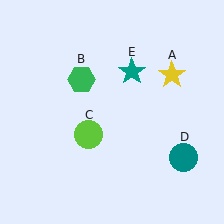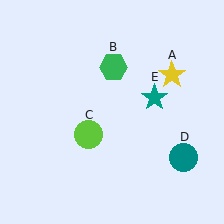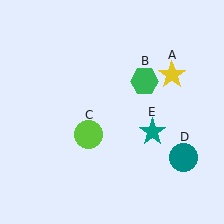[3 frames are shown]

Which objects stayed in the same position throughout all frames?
Yellow star (object A) and lime circle (object C) and teal circle (object D) remained stationary.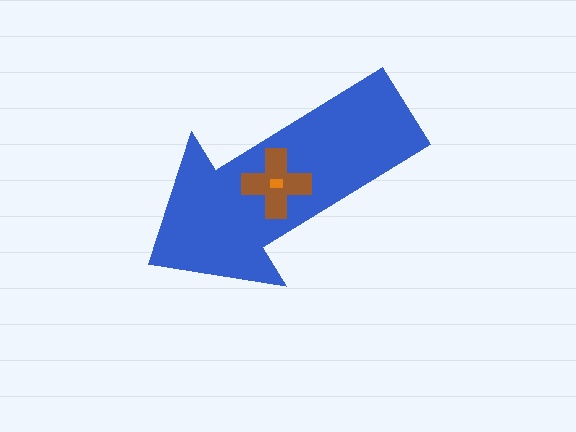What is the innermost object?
The orange rectangle.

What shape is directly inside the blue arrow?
The brown cross.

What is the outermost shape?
The blue arrow.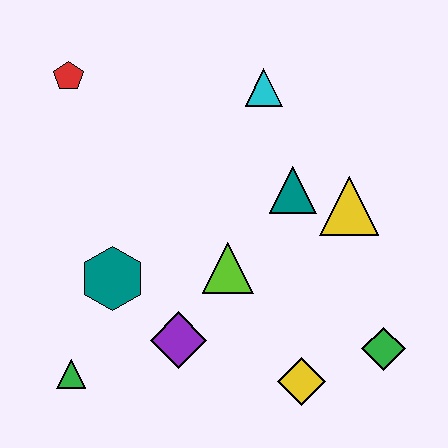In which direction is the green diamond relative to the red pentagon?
The green diamond is to the right of the red pentagon.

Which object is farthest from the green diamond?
The red pentagon is farthest from the green diamond.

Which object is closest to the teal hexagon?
The purple diamond is closest to the teal hexagon.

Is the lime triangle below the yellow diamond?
No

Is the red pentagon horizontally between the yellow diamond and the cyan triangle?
No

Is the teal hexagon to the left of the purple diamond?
Yes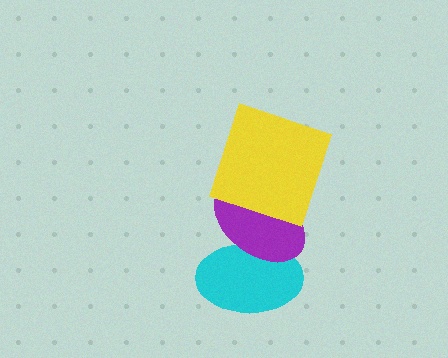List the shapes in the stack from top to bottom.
From top to bottom: the yellow square, the purple ellipse, the cyan ellipse.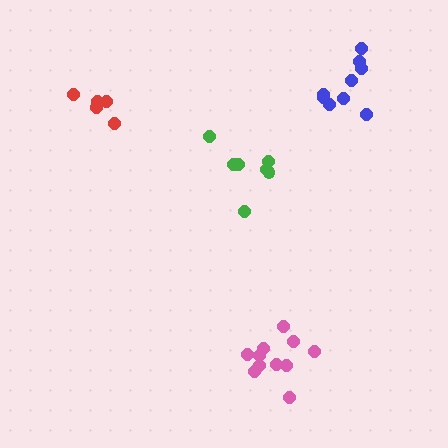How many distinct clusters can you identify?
There are 4 distinct clusters.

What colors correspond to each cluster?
The clusters are colored: green, pink, red, blue.